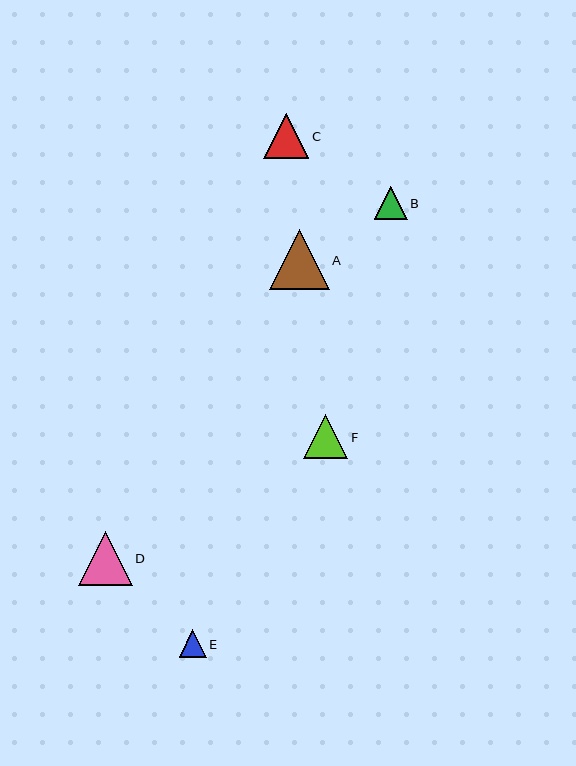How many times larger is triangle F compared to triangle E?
Triangle F is approximately 1.6 times the size of triangle E.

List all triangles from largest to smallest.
From largest to smallest: A, D, C, F, B, E.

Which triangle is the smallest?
Triangle E is the smallest with a size of approximately 27 pixels.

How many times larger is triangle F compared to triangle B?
Triangle F is approximately 1.4 times the size of triangle B.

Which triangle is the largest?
Triangle A is the largest with a size of approximately 60 pixels.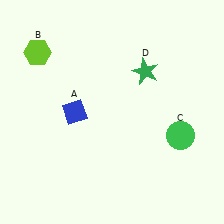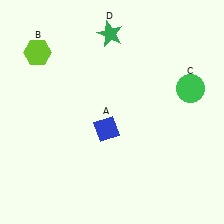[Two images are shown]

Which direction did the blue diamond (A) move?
The blue diamond (A) moved right.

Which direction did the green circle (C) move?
The green circle (C) moved up.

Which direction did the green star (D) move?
The green star (D) moved up.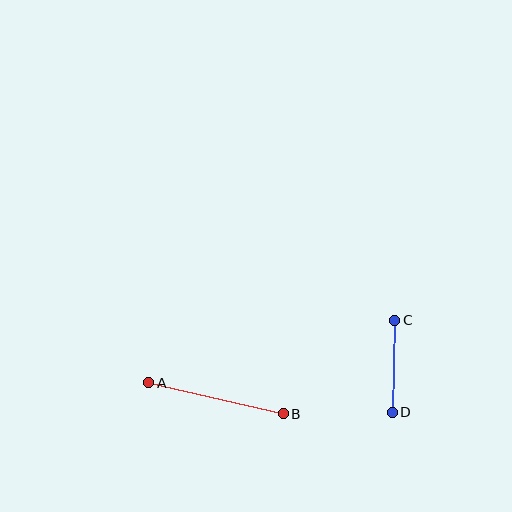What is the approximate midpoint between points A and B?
The midpoint is at approximately (216, 398) pixels.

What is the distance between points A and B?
The distance is approximately 138 pixels.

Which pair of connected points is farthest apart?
Points A and B are farthest apart.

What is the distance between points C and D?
The distance is approximately 92 pixels.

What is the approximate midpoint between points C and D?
The midpoint is at approximately (394, 366) pixels.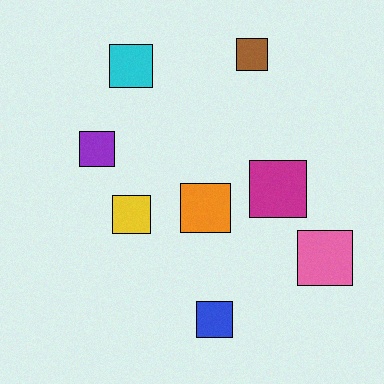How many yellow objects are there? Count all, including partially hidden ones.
There is 1 yellow object.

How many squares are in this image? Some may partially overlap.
There are 8 squares.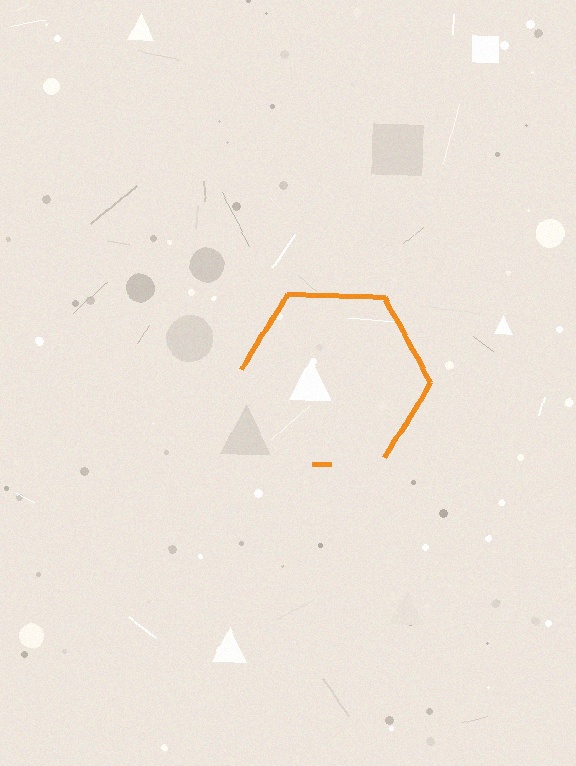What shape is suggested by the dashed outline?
The dashed outline suggests a hexagon.